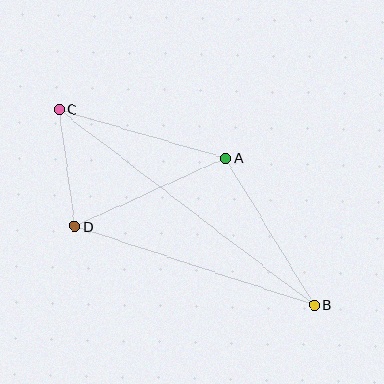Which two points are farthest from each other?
Points B and C are farthest from each other.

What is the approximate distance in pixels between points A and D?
The distance between A and D is approximately 165 pixels.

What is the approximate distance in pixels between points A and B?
The distance between A and B is approximately 172 pixels.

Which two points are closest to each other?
Points C and D are closest to each other.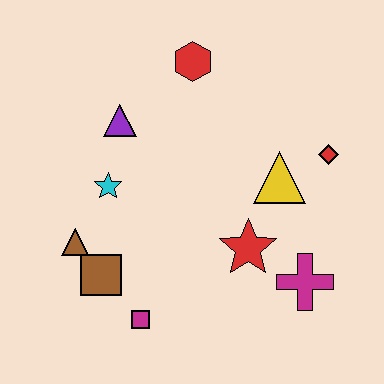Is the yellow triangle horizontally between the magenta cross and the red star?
Yes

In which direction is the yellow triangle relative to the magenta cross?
The yellow triangle is above the magenta cross.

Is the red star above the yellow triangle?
No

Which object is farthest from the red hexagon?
The magenta square is farthest from the red hexagon.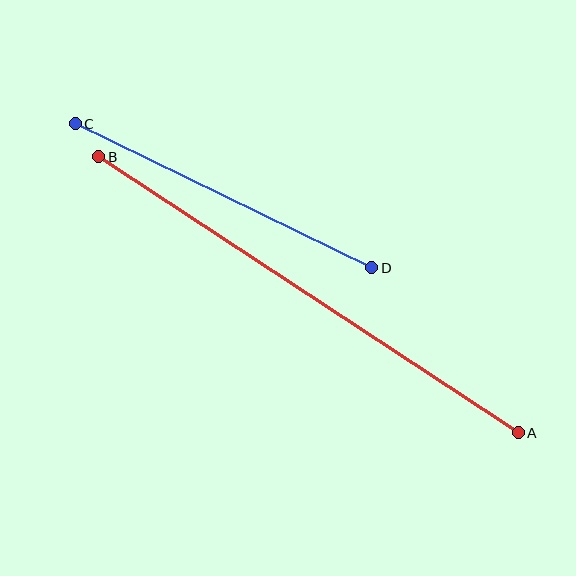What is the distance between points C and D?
The distance is approximately 330 pixels.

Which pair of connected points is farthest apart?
Points A and B are farthest apart.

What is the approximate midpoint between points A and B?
The midpoint is at approximately (309, 295) pixels.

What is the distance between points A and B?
The distance is approximately 502 pixels.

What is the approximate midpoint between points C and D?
The midpoint is at approximately (223, 196) pixels.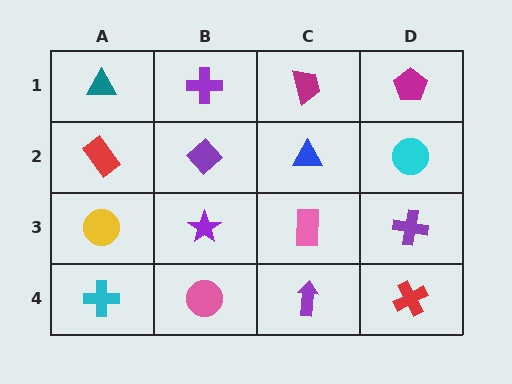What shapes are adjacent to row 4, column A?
A yellow circle (row 3, column A), a pink circle (row 4, column B).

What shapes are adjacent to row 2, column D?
A magenta pentagon (row 1, column D), a purple cross (row 3, column D), a blue triangle (row 2, column C).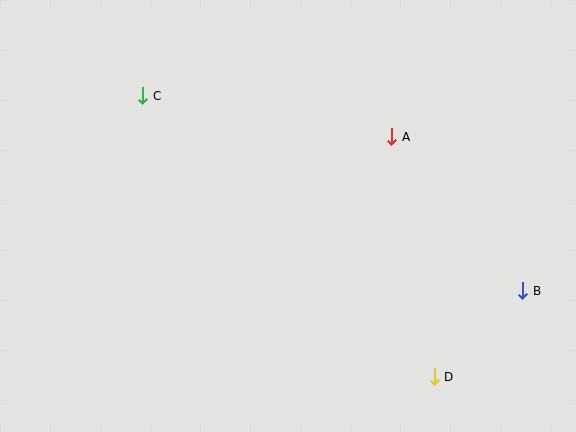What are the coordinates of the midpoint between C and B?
The midpoint between C and B is at (333, 193).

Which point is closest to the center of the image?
Point A at (392, 137) is closest to the center.